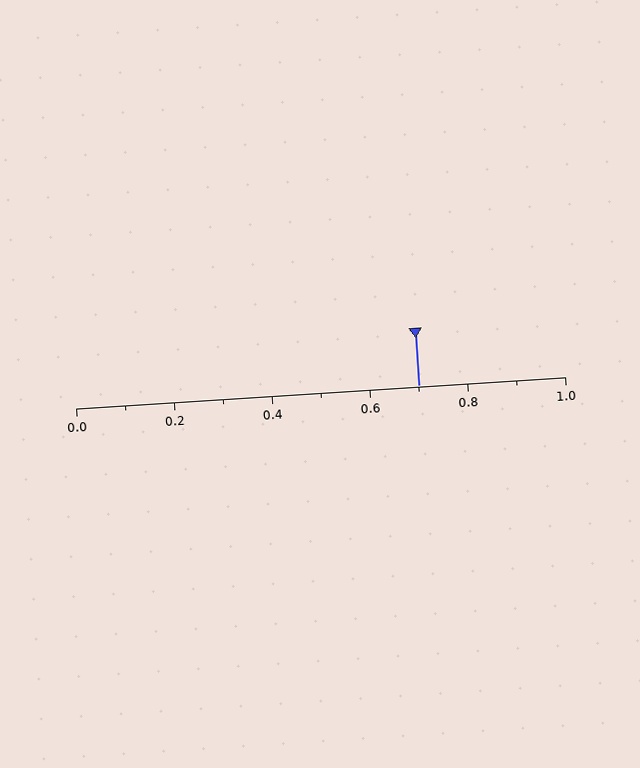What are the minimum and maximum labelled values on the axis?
The axis runs from 0.0 to 1.0.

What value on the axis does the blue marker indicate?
The marker indicates approximately 0.7.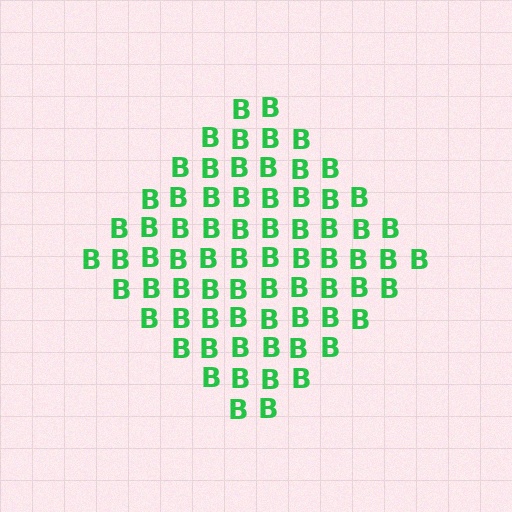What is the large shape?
The large shape is a diamond.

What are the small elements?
The small elements are letter B's.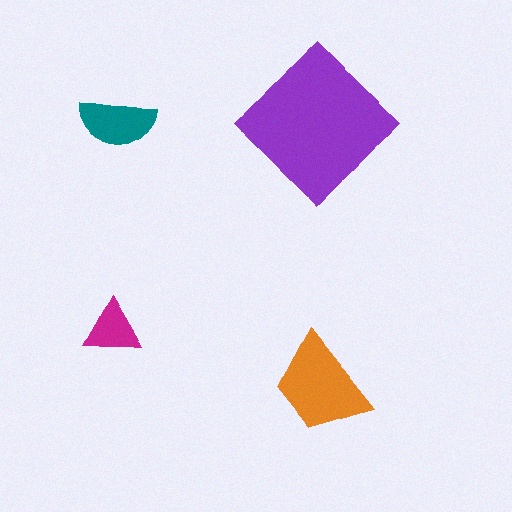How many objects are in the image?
There are 4 objects in the image.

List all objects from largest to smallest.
The purple diamond, the orange trapezoid, the teal semicircle, the magenta triangle.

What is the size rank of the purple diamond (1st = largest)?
1st.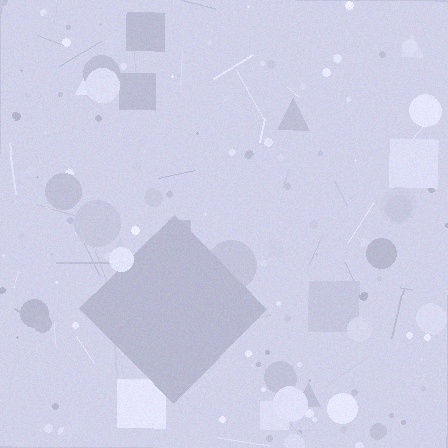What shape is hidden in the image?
A diamond is hidden in the image.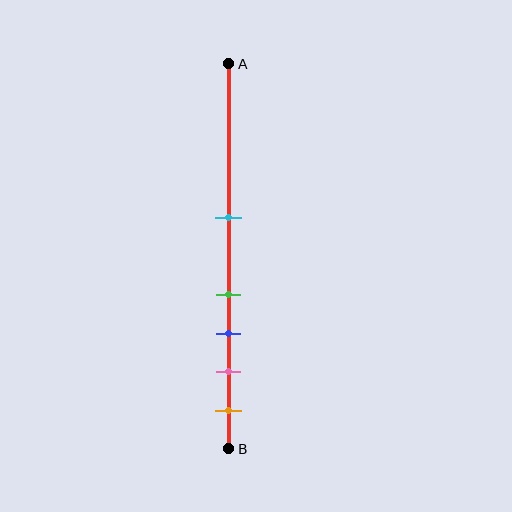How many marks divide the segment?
There are 5 marks dividing the segment.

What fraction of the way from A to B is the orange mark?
The orange mark is approximately 90% (0.9) of the way from A to B.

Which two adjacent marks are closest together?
The green and blue marks are the closest adjacent pair.